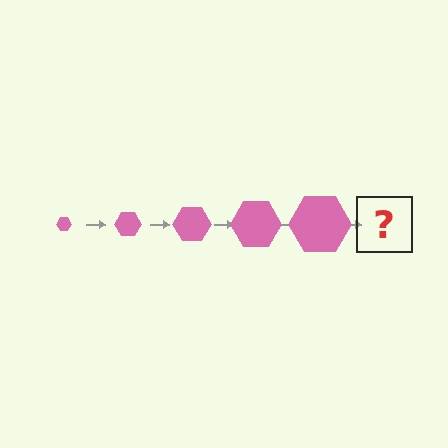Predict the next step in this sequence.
The next step is a pink hexagon, larger than the previous one.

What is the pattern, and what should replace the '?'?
The pattern is that the hexagon gets progressively larger each step. The '?' should be a pink hexagon, larger than the previous one.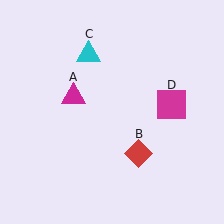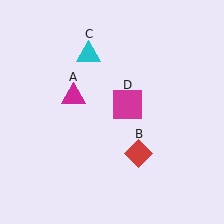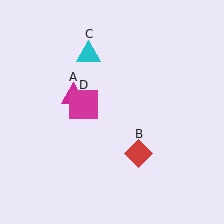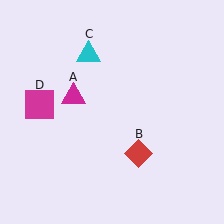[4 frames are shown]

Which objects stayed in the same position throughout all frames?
Magenta triangle (object A) and red diamond (object B) and cyan triangle (object C) remained stationary.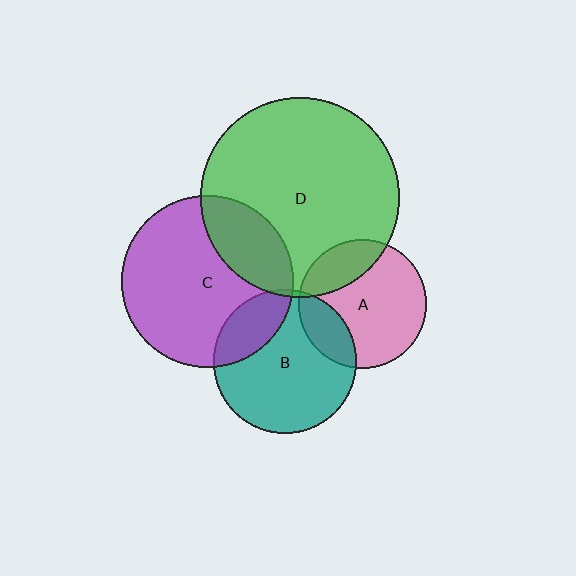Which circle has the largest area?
Circle D (green).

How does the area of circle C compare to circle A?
Approximately 1.8 times.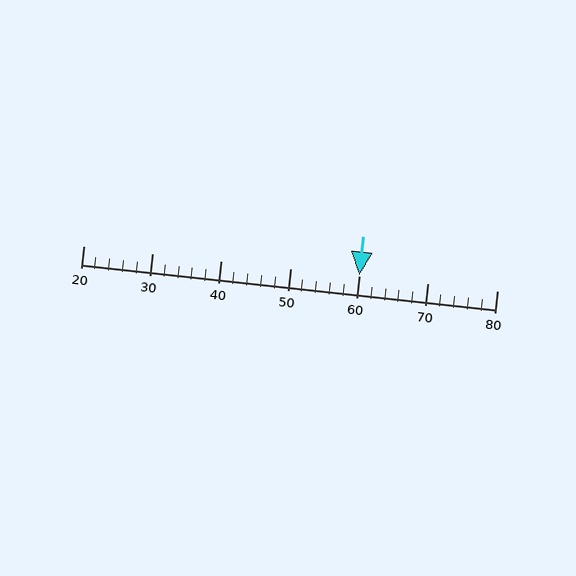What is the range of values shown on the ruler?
The ruler shows values from 20 to 80.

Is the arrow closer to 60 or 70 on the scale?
The arrow is closer to 60.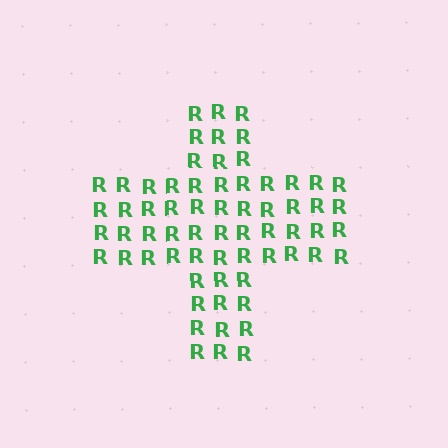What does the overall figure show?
The overall figure shows a cross.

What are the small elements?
The small elements are letter R's.